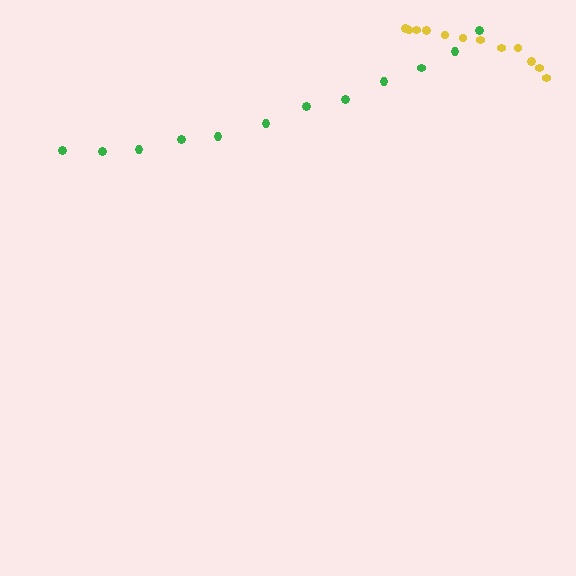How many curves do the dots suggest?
There are 2 distinct paths.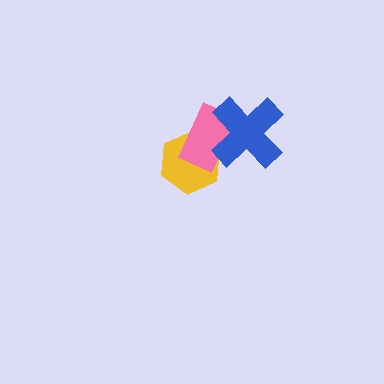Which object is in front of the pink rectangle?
The blue cross is in front of the pink rectangle.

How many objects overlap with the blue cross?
1 object overlaps with the blue cross.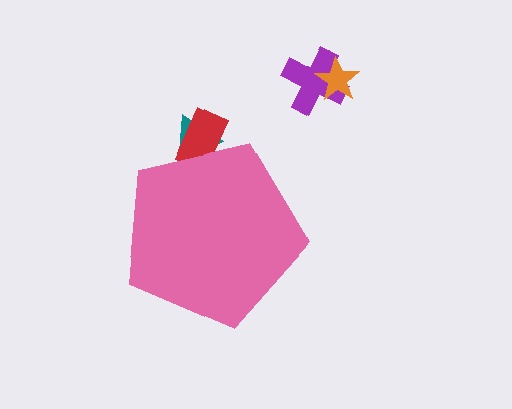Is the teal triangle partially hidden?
Yes, the teal triangle is partially hidden behind the pink pentagon.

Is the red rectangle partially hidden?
Yes, the red rectangle is partially hidden behind the pink pentagon.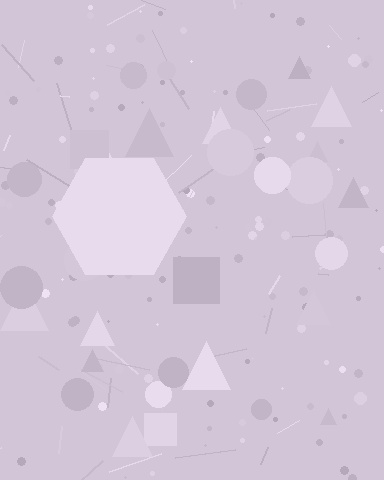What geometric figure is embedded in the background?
A hexagon is embedded in the background.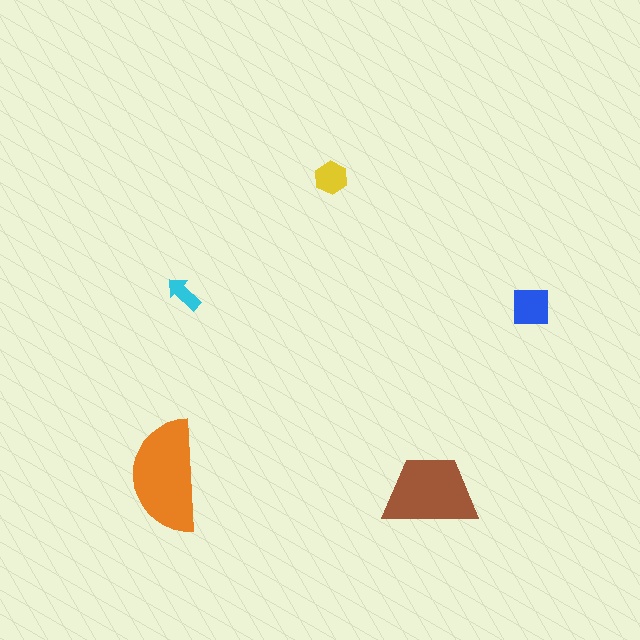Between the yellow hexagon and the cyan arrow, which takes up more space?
The yellow hexagon.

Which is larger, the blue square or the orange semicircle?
The orange semicircle.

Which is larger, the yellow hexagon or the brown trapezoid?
The brown trapezoid.